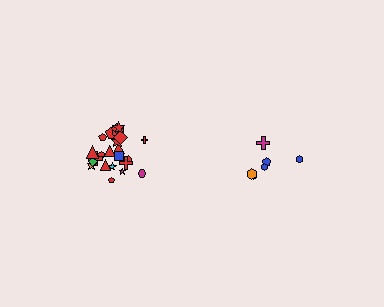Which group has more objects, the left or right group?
The left group.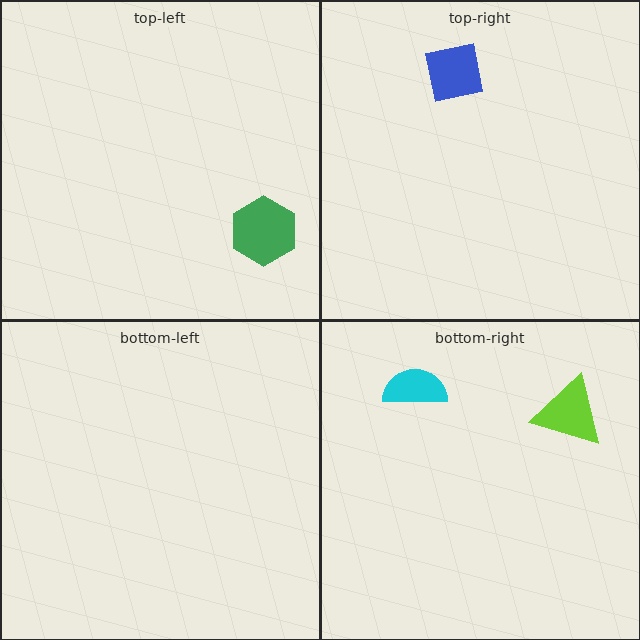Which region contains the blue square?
The top-right region.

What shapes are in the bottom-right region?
The cyan semicircle, the lime triangle.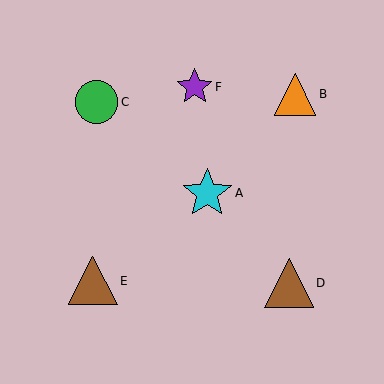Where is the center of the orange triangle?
The center of the orange triangle is at (295, 94).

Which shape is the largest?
The cyan star (labeled A) is the largest.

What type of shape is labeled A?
Shape A is a cyan star.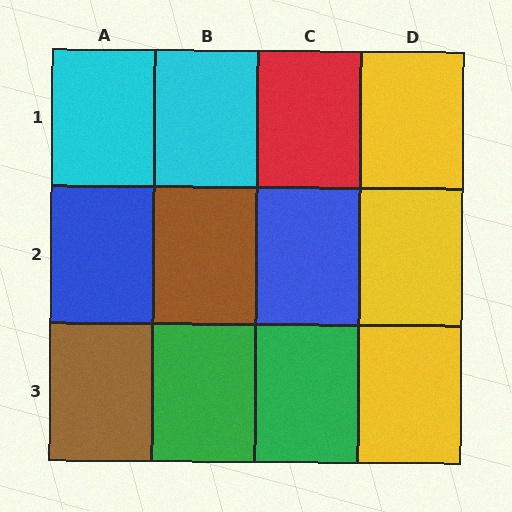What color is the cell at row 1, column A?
Cyan.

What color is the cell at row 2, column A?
Blue.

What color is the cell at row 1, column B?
Cyan.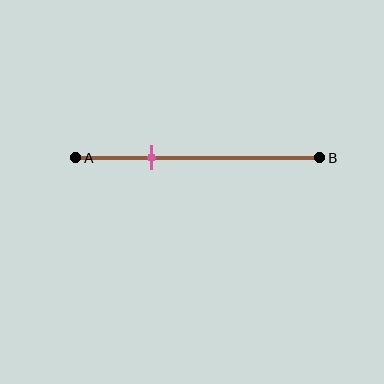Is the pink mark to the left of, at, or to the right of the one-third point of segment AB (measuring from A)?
The pink mark is approximately at the one-third point of segment AB.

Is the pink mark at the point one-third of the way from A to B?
Yes, the mark is approximately at the one-third point.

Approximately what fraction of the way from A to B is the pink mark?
The pink mark is approximately 30% of the way from A to B.